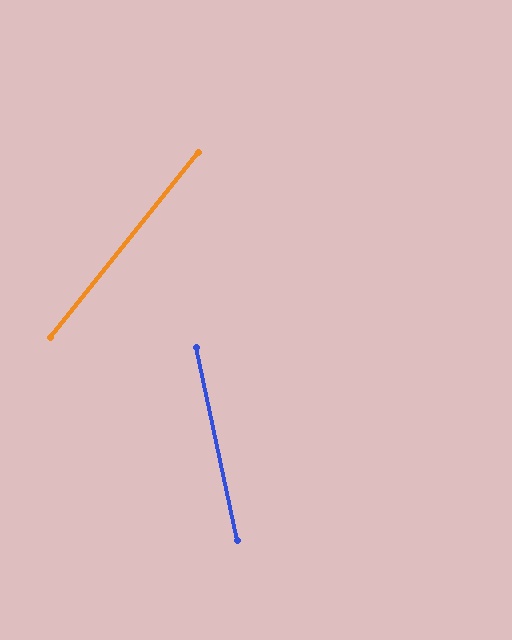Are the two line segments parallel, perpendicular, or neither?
Neither parallel nor perpendicular — they differ by about 51°.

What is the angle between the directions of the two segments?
Approximately 51 degrees.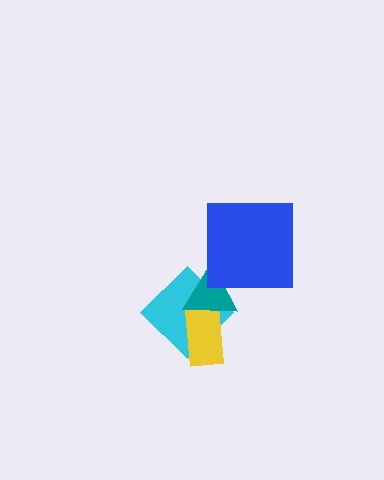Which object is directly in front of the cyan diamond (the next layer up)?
The yellow rectangle is directly in front of the cyan diamond.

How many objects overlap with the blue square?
1 object overlaps with the blue square.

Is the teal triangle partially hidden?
Yes, it is partially covered by another shape.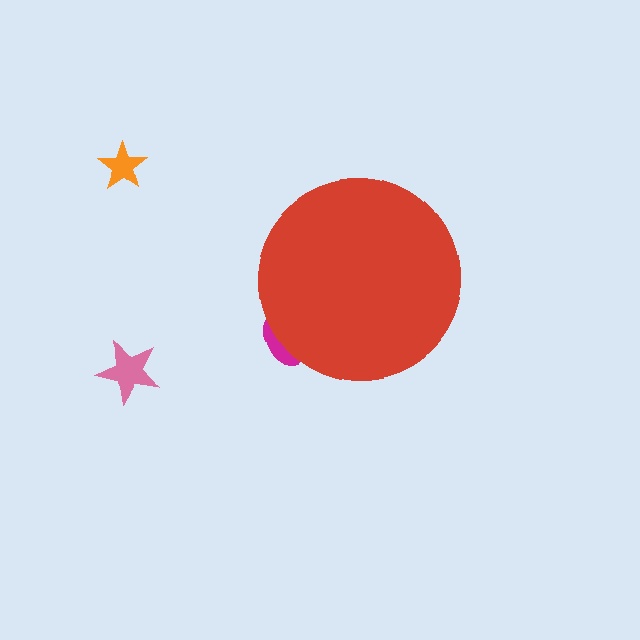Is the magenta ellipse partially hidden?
Yes, the magenta ellipse is partially hidden behind the red circle.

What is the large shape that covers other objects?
A red circle.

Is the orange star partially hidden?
No, the orange star is fully visible.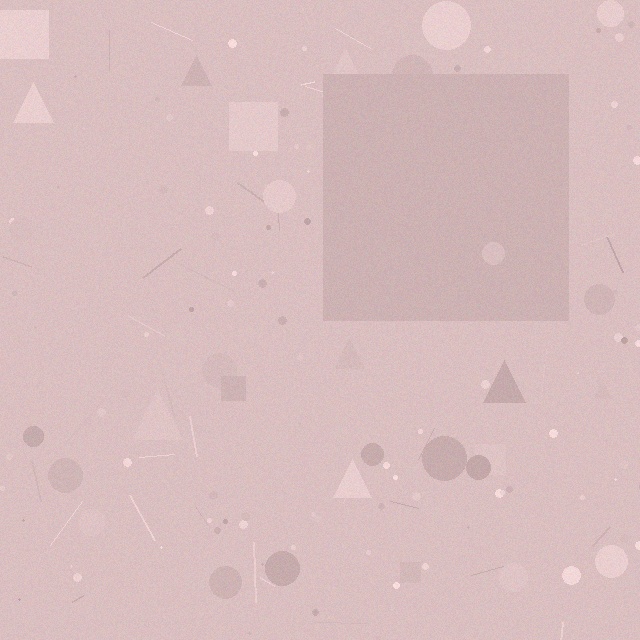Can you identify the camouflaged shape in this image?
The camouflaged shape is a square.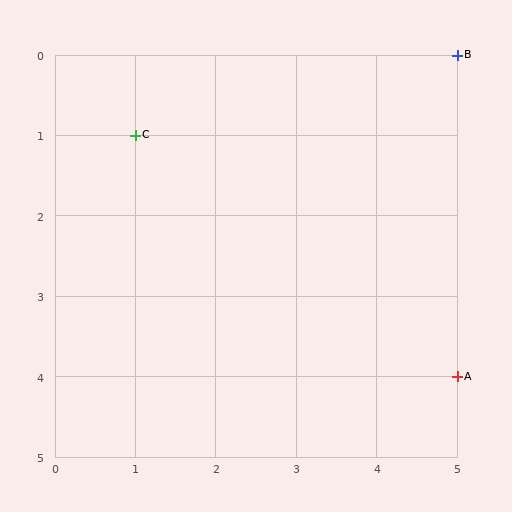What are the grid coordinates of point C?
Point C is at grid coordinates (1, 1).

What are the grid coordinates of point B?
Point B is at grid coordinates (5, 0).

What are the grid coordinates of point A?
Point A is at grid coordinates (5, 4).